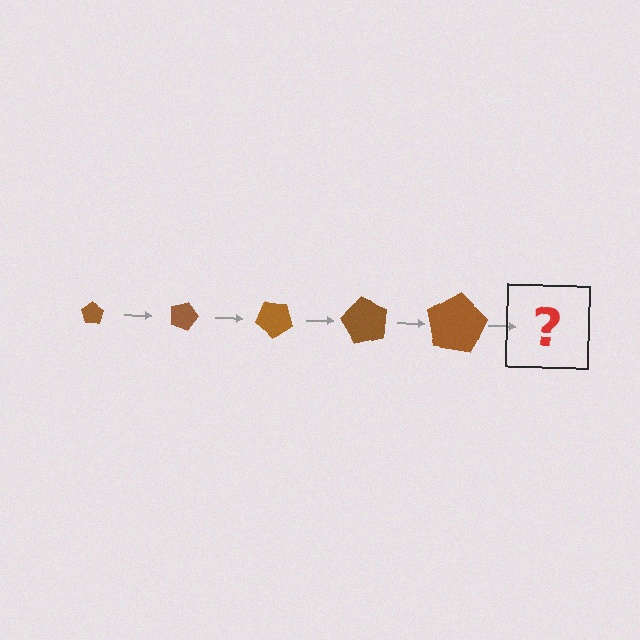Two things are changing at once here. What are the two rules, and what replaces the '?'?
The two rules are that the pentagon grows larger each step and it rotates 20 degrees each step. The '?' should be a pentagon, larger than the previous one and rotated 100 degrees from the start.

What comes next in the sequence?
The next element should be a pentagon, larger than the previous one and rotated 100 degrees from the start.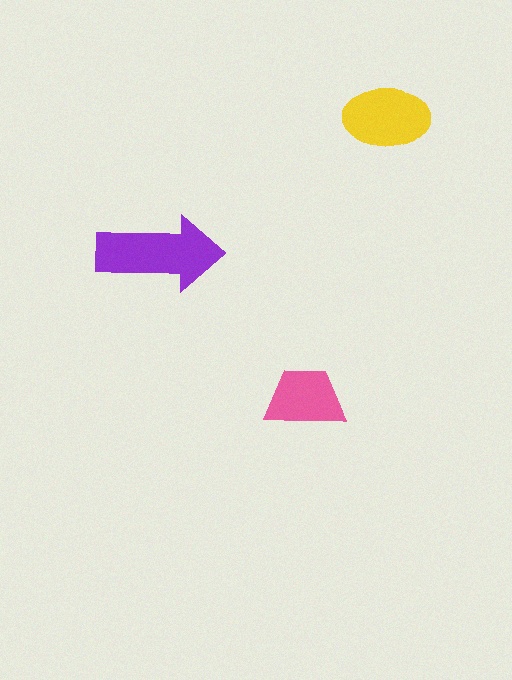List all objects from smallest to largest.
The pink trapezoid, the yellow ellipse, the purple arrow.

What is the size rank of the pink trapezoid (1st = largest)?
3rd.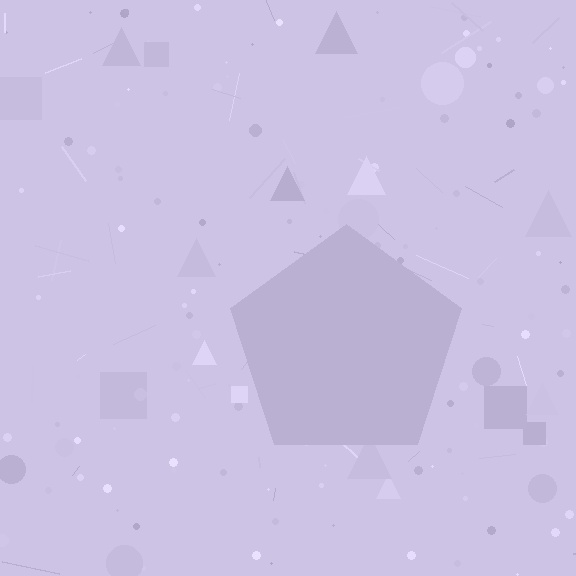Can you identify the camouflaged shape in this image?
The camouflaged shape is a pentagon.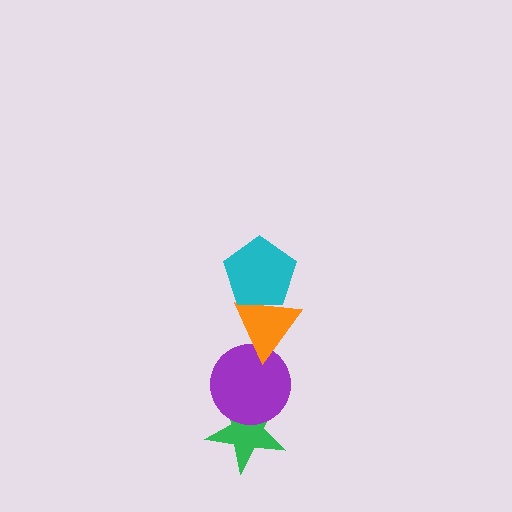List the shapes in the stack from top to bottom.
From top to bottom: the cyan pentagon, the orange triangle, the purple circle, the green star.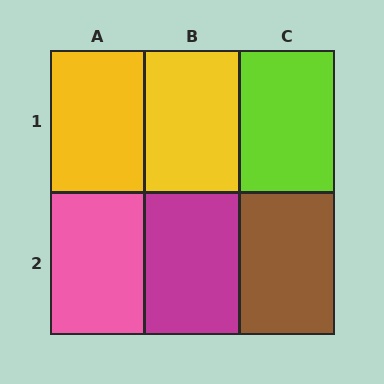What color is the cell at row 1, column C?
Lime.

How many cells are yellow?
2 cells are yellow.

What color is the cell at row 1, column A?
Yellow.